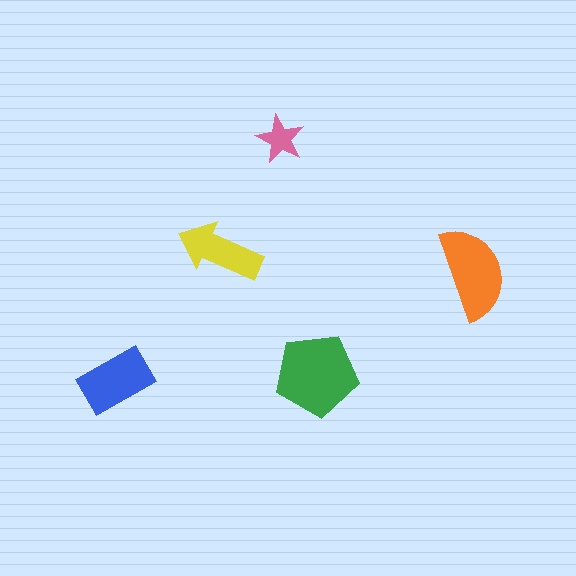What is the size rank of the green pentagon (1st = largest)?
1st.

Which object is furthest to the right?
The orange semicircle is rightmost.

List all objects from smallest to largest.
The pink star, the yellow arrow, the blue rectangle, the orange semicircle, the green pentagon.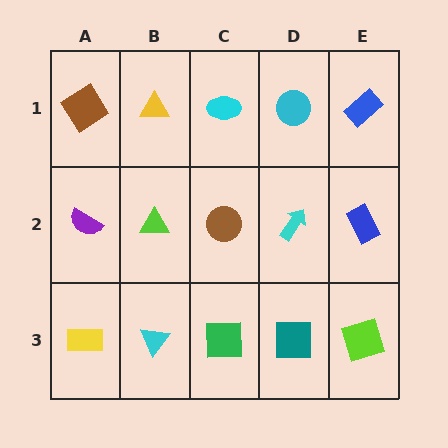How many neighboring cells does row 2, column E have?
3.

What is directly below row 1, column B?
A lime triangle.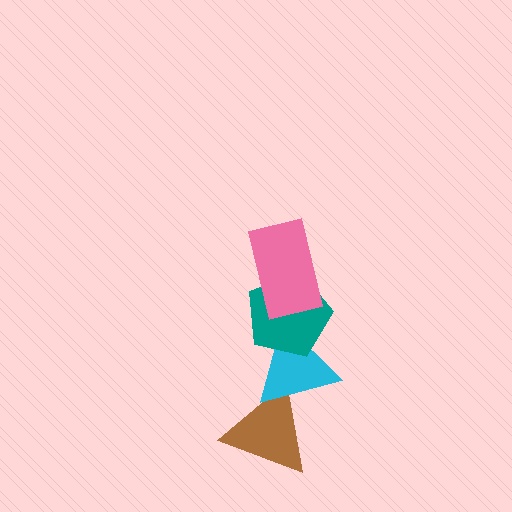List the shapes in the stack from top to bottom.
From top to bottom: the pink rectangle, the teal pentagon, the cyan triangle, the brown triangle.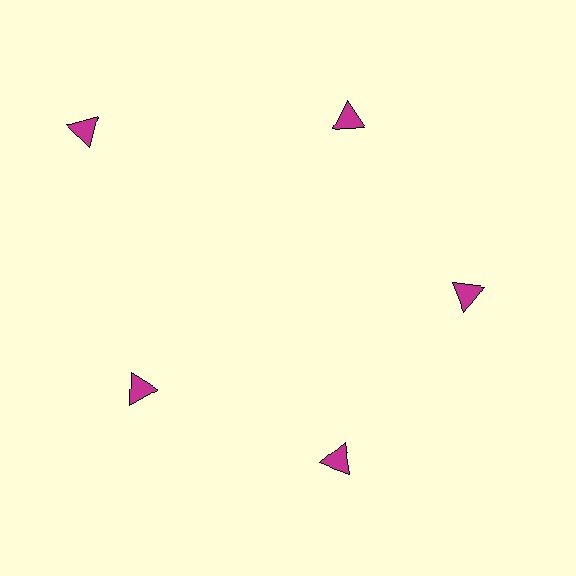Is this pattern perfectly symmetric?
No. The 5 magenta triangles are arranged in a ring, but one element near the 10 o'clock position is pushed outward from the center, breaking the 5-fold rotational symmetry.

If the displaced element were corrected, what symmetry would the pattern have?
It would have 5-fold rotational symmetry — the pattern would map onto itself every 72 degrees.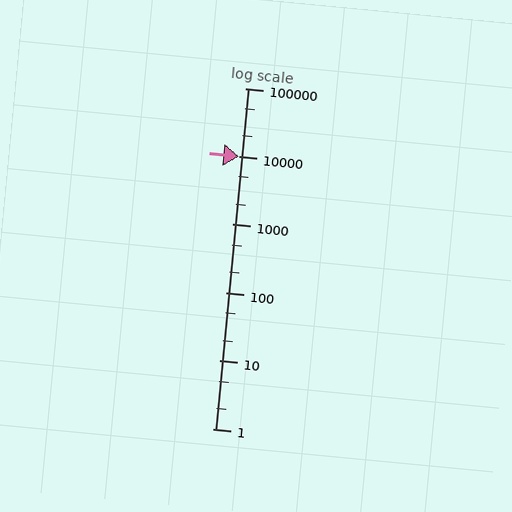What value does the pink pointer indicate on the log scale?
The pointer indicates approximately 10000.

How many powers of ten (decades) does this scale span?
The scale spans 5 decades, from 1 to 100000.